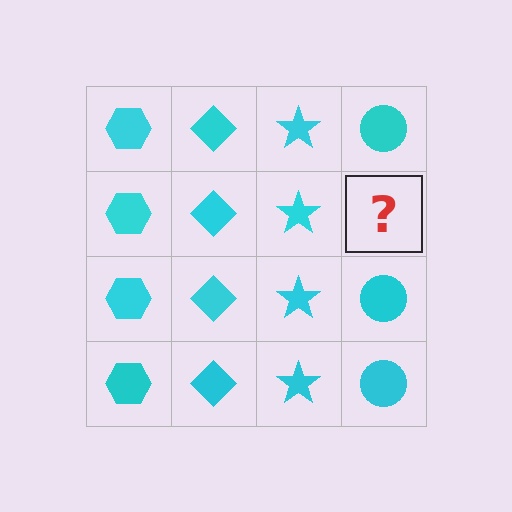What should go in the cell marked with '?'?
The missing cell should contain a cyan circle.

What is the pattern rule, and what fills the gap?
The rule is that each column has a consistent shape. The gap should be filled with a cyan circle.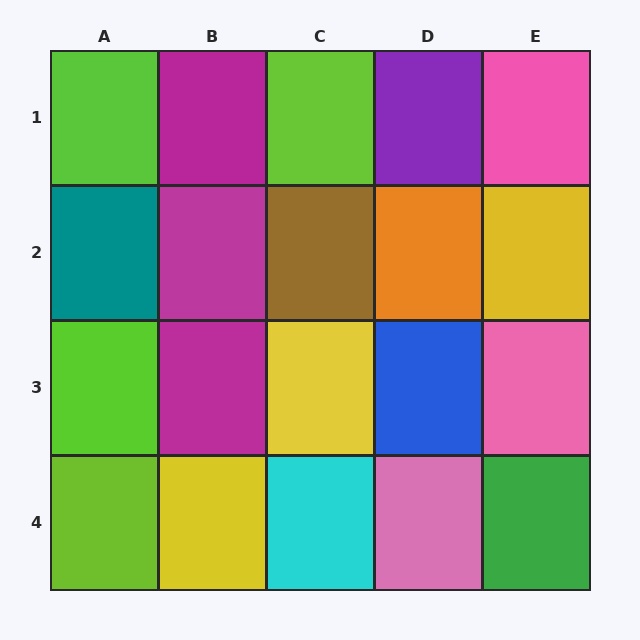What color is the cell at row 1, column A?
Lime.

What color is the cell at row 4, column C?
Cyan.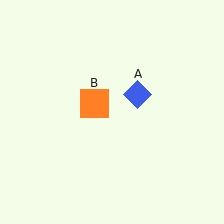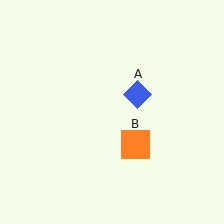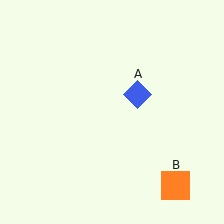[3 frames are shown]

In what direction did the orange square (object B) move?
The orange square (object B) moved down and to the right.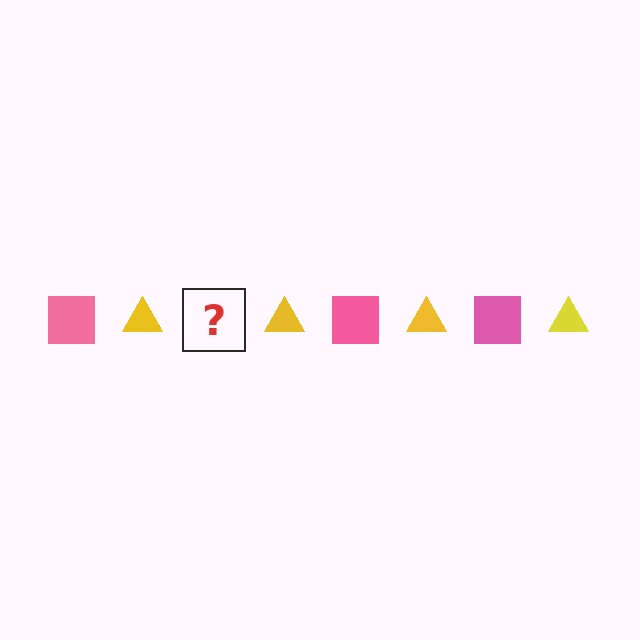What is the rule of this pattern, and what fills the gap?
The rule is that the pattern alternates between pink square and yellow triangle. The gap should be filled with a pink square.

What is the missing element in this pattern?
The missing element is a pink square.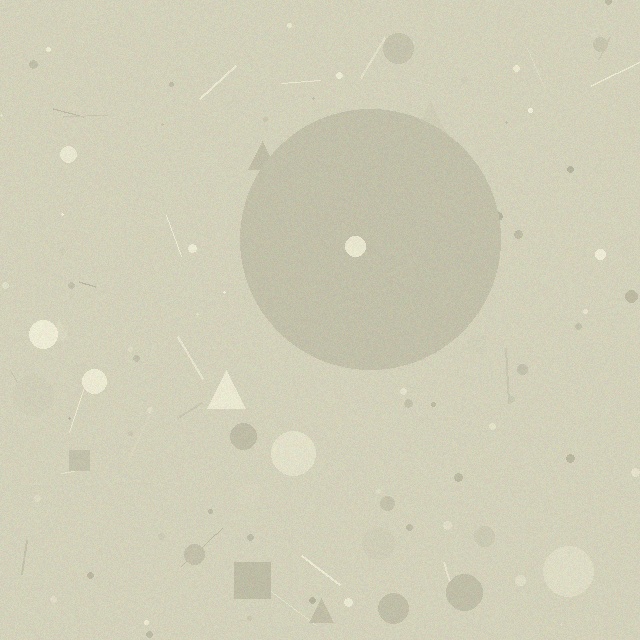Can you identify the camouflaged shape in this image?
The camouflaged shape is a circle.